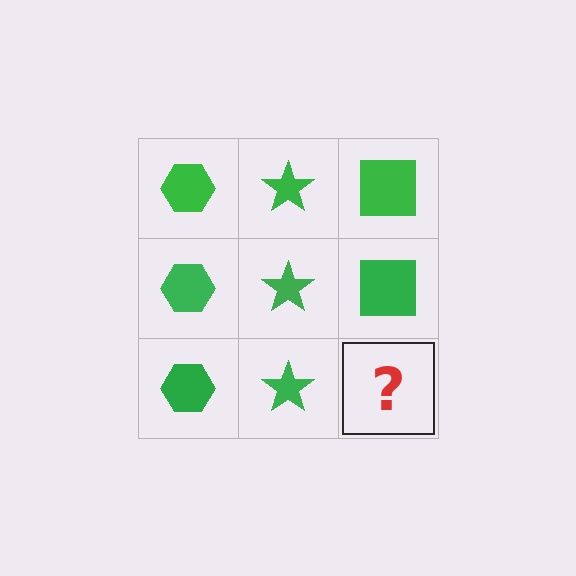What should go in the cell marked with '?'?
The missing cell should contain a green square.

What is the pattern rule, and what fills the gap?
The rule is that each column has a consistent shape. The gap should be filled with a green square.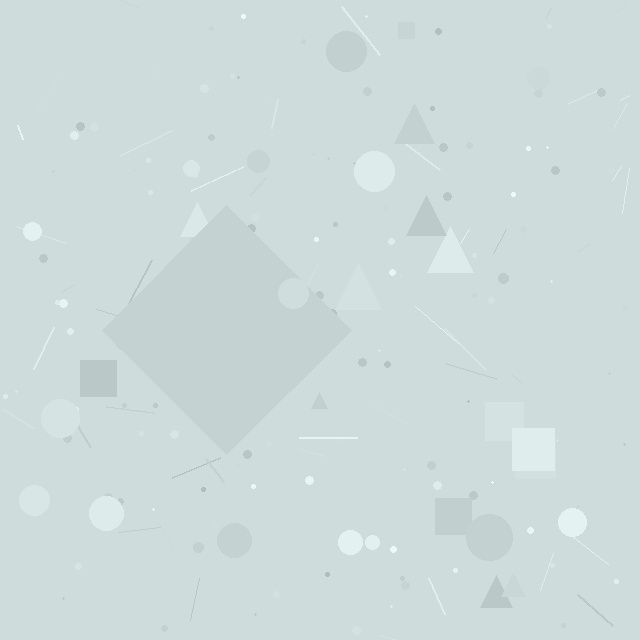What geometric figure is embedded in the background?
A diamond is embedded in the background.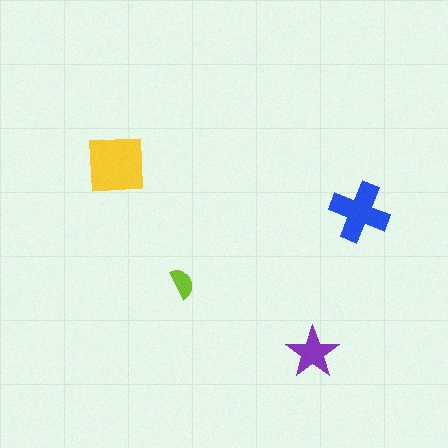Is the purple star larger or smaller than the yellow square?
Smaller.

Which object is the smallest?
The lime semicircle.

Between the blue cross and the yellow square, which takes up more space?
The yellow square.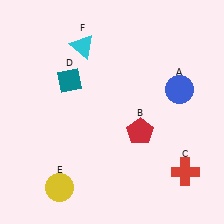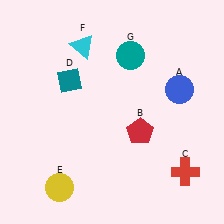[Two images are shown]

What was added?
A teal circle (G) was added in Image 2.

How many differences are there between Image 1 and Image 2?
There is 1 difference between the two images.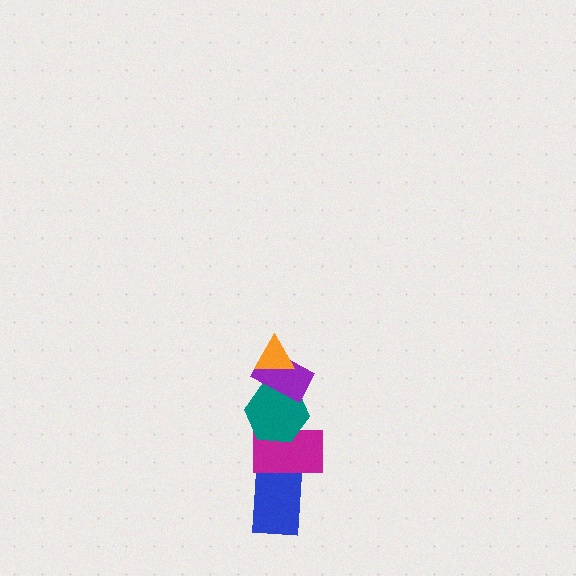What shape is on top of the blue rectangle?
The magenta rectangle is on top of the blue rectangle.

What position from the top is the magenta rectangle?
The magenta rectangle is 4th from the top.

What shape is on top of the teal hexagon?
The purple rectangle is on top of the teal hexagon.